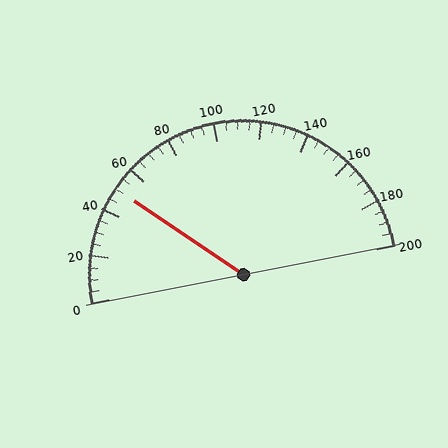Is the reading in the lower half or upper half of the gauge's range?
The reading is in the lower half of the range (0 to 200).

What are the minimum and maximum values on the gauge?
The gauge ranges from 0 to 200.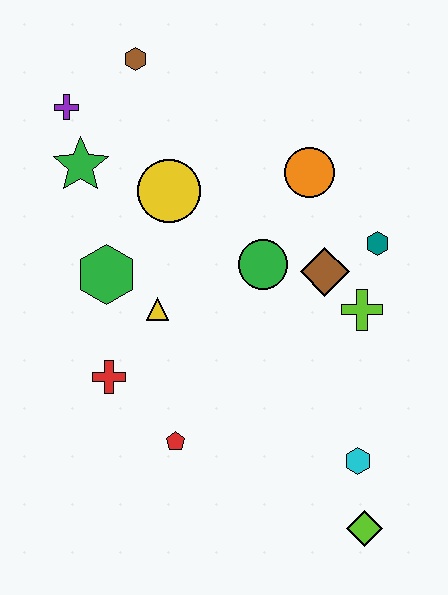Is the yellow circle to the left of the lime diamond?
Yes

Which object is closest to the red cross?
The yellow triangle is closest to the red cross.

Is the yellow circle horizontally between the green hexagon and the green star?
No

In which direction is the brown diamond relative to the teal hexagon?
The brown diamond is to the left of the teal hexagon.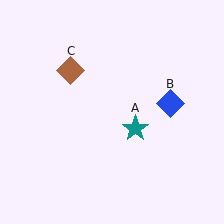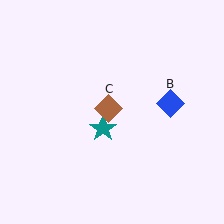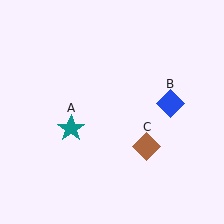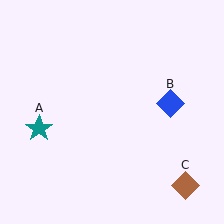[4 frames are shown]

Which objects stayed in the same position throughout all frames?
Blue diamond (object B) remained stationary.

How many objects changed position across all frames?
2 objects changed position: teal star (object A), brown diamond (object C).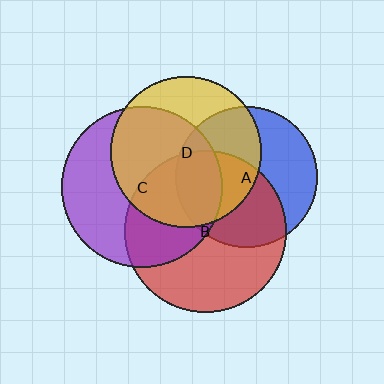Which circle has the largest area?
Circle B (red).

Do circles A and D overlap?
Yes.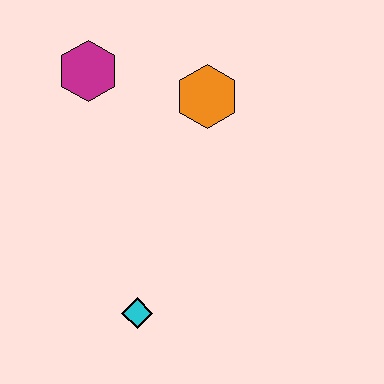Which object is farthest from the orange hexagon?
The cyan diamond is farthest from the orange hexagon.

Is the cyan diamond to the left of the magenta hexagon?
No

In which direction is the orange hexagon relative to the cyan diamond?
The orange hexagon is above the cyan diamond.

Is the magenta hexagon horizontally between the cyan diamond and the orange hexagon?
No